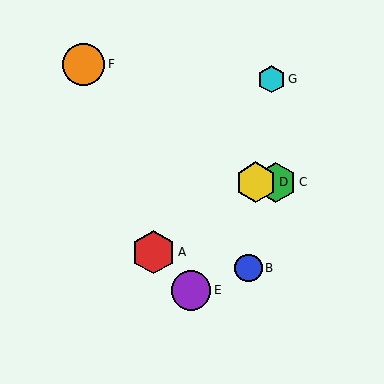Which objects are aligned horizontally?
Objects C, D are aligned horizontally.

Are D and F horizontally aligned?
No, D is at y≈182 and F is at y≈64.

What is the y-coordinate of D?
Object D is at y≈182.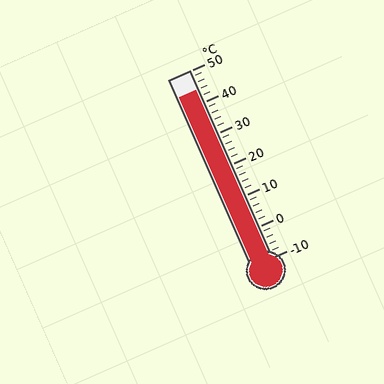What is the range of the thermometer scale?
The thermometer scale ranges from -10°C to 50°C.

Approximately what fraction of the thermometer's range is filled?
The thermometer is filled to approximately 90% of its range.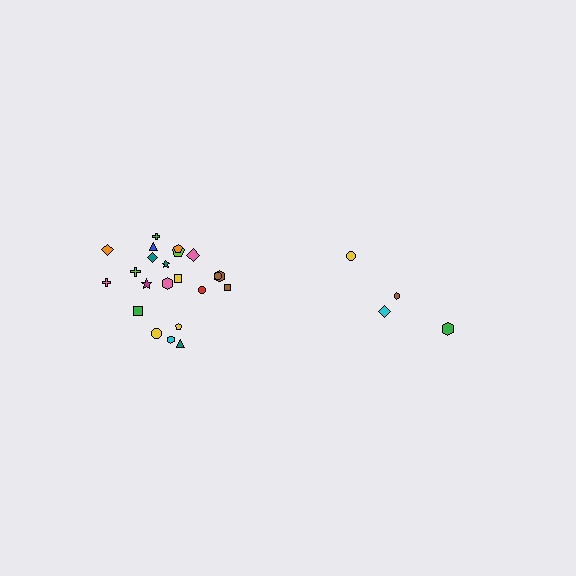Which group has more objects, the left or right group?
The left group.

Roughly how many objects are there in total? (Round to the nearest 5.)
Roughly 25 objects in total.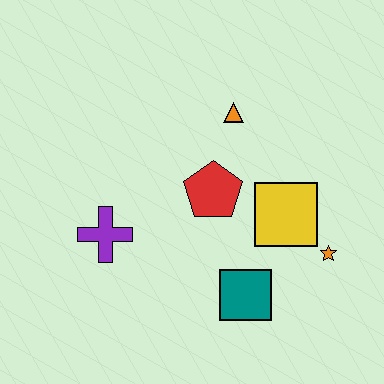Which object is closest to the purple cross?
The red pentagon is closest to the purple cross.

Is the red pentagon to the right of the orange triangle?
No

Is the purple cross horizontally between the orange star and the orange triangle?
No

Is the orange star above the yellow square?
No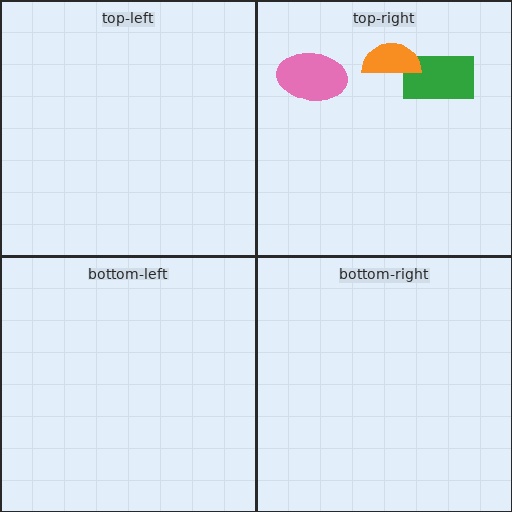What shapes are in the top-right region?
The pink ellipse, the green rectangle, the orange semicircle.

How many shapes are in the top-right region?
3.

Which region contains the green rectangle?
The top-right region.